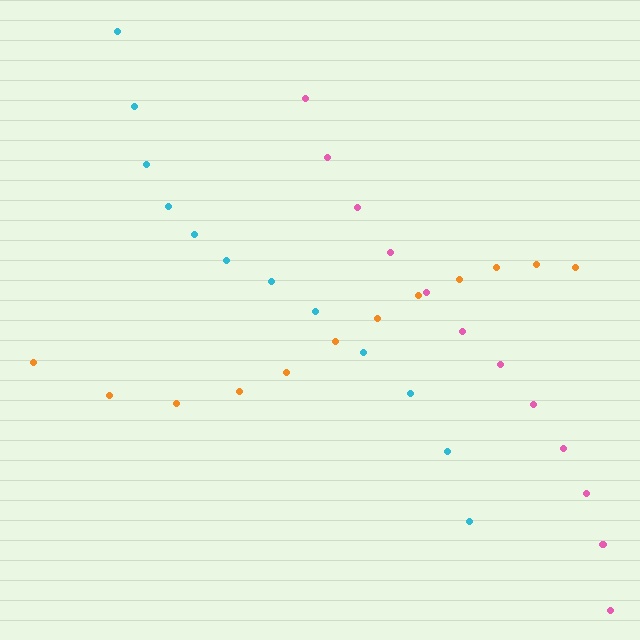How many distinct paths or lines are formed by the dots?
There are 3 distinct paths.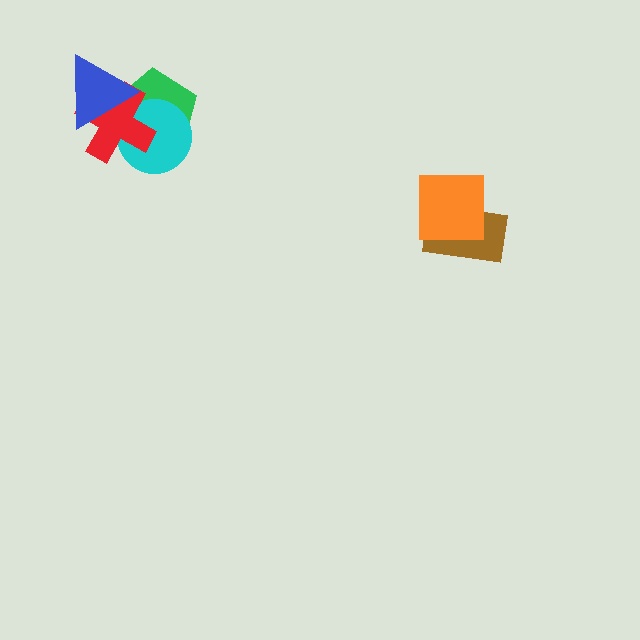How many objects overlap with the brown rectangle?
1 object overlaps with the brown rectangle.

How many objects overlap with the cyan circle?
2 objects overlap with the cyan circle.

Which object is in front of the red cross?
The blue triangle is in front of the red cross.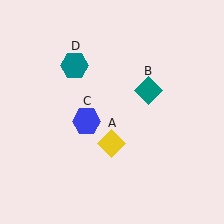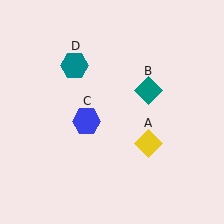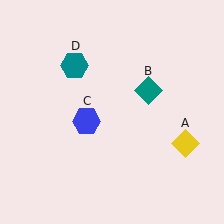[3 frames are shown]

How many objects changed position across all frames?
1 object changed position: yellow diamond (object A).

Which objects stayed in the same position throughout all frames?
Teal diamond (object B) and blue hexagon (object C) and teal hexagon (object D) remained stationary.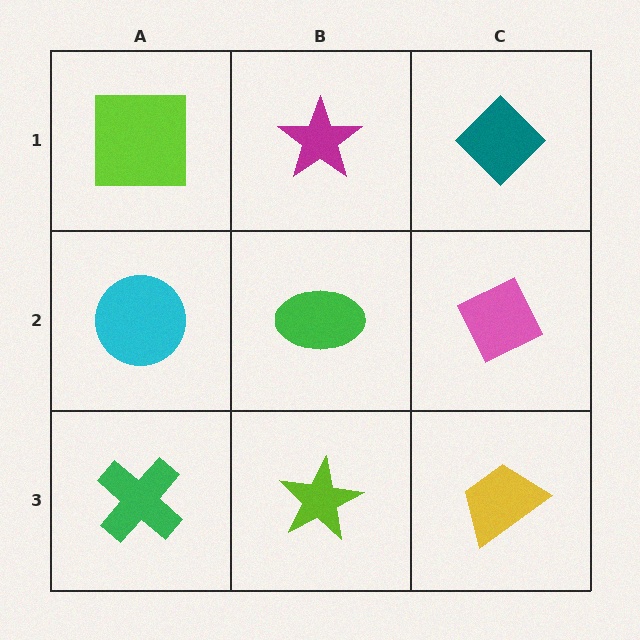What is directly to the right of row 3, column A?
A lime star.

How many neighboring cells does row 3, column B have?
3.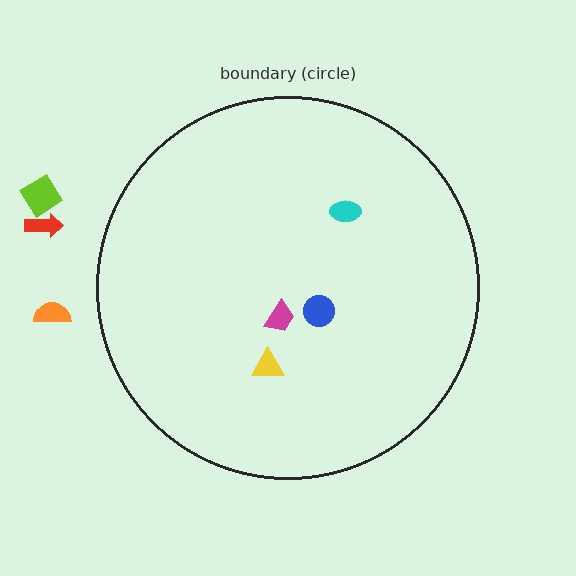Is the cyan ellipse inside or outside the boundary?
Inside.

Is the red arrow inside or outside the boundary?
Outside.